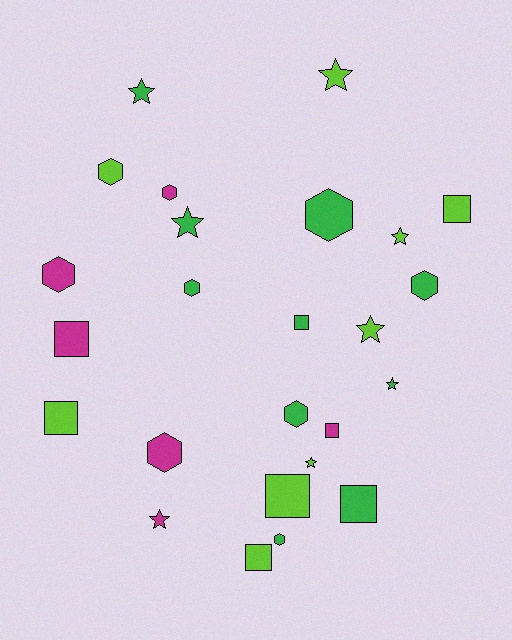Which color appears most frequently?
Green, with 10 objects.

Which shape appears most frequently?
Hexagon, with 9 objects.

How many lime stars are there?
There are 4 lime stars.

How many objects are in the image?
There are 25 objects.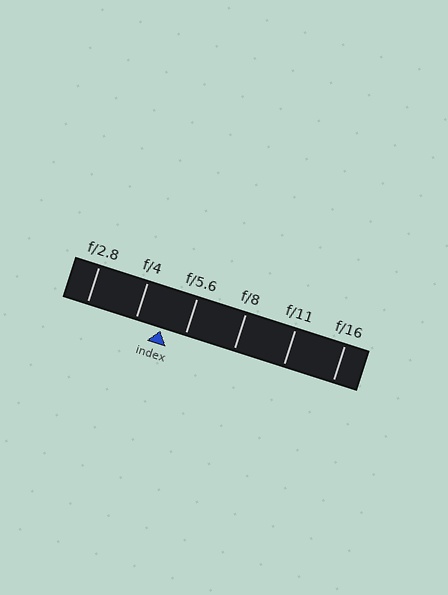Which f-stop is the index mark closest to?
The index mark is closest to f/5.6.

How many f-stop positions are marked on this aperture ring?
There are 6 f-stop positions marked.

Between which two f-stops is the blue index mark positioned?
The index mark is between f/4 and f/5.6.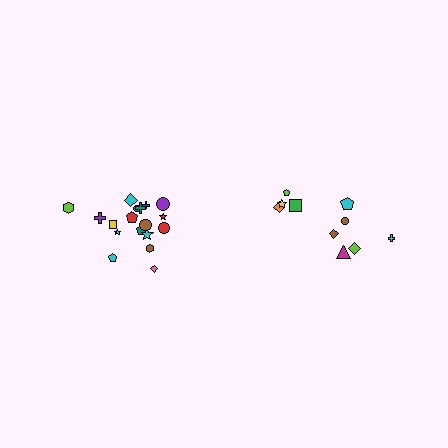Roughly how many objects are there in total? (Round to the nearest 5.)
Roughly 30 objects in total.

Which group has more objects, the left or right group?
The left group.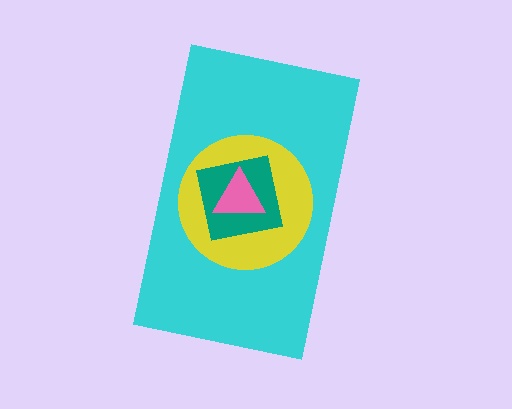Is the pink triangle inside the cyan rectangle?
Yes.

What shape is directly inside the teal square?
The pink triangle.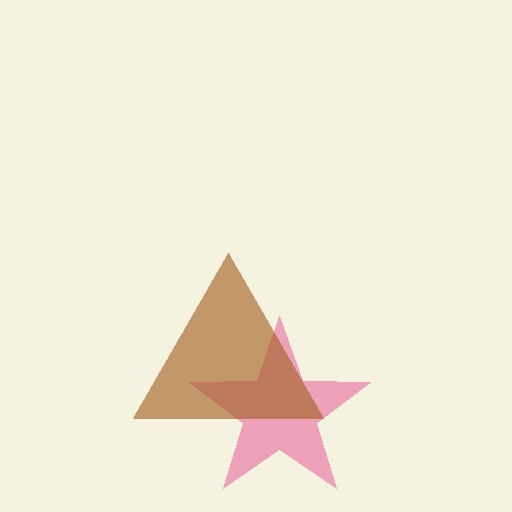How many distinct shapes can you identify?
There are 2 distinct shapes: a pink star, a brown triangle.